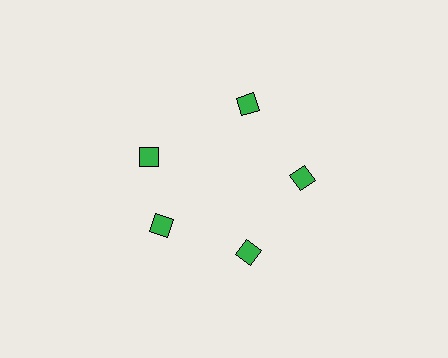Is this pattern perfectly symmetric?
No. The 5 green diamonds are arranged in a ring, but one element near the 10 o'clock position is rotated out of alignment along the ring, breaking the 5-fold rotational symmetry.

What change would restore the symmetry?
The symmetry would be restored by rotating it back into even spacing with its neighbors so that all 5 diamonds sit at equal angles and equal distance from the center.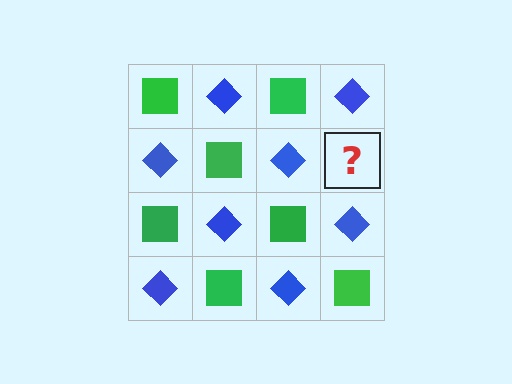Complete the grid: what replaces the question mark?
The question mark should be replaced with a green square.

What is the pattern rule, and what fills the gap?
The rule is that it alternates green square and blue diamond in a checkerboard pattern. The gap should be filled with a green square.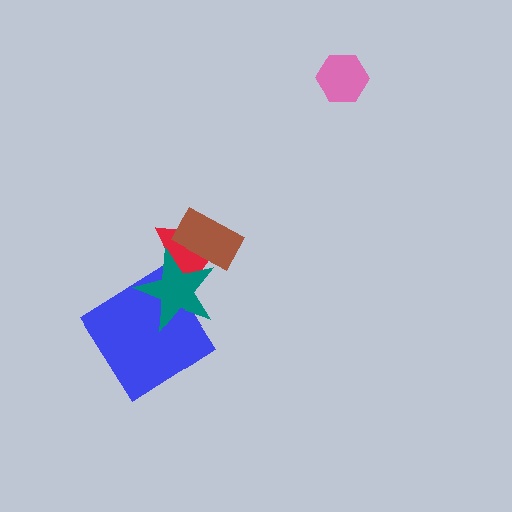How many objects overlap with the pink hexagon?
0 objects overlap with the pink hexagon.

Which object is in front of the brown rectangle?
The teal star is in front of the brown rectangle.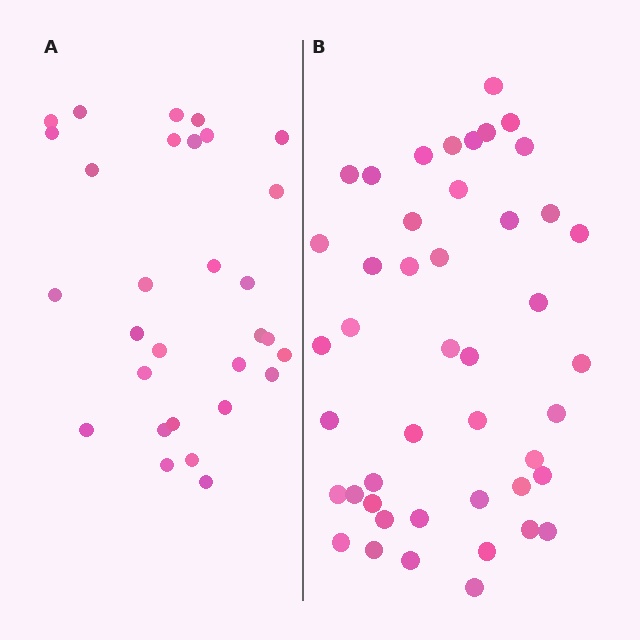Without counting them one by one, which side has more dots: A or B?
Region B (the right region) has more dots.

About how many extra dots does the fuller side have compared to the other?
Region B has approximately 15 more dots than region A.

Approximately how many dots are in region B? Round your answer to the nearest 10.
About 40 dots. (The exact count is 45, which rounds to 40.)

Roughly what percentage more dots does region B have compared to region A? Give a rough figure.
About 50% more.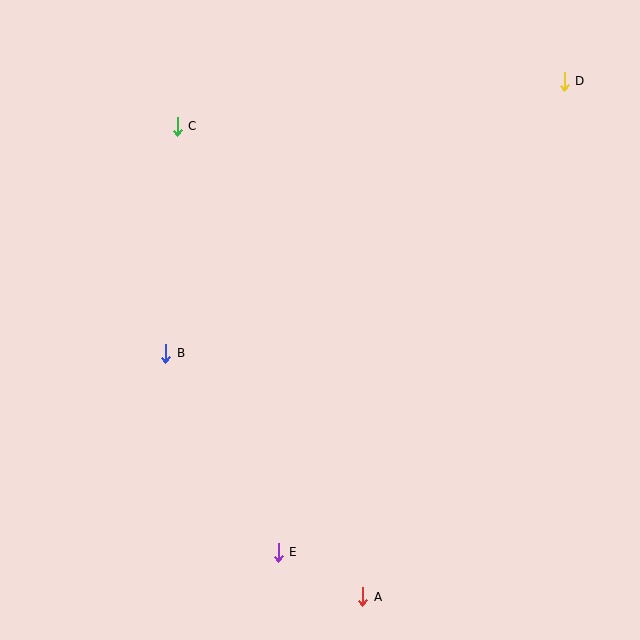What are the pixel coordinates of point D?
Point D is at (564, 81).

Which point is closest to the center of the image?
Point B at (166, 353) is closest to the center.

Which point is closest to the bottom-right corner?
Point A is closest to the bottom-right corner.